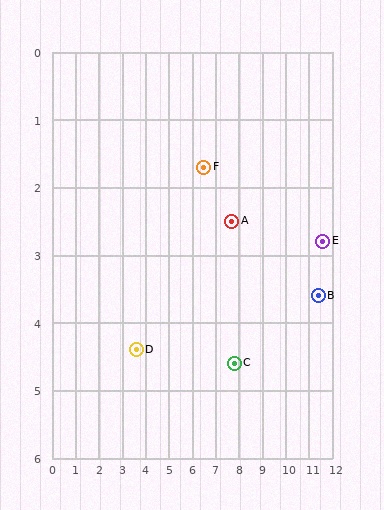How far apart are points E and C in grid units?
Points E and C are about 4.2 grid units apart.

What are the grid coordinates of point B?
Point B is at approximately (11.4, 3.6).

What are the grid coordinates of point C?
Point C is at approximately (7.8, 4.6).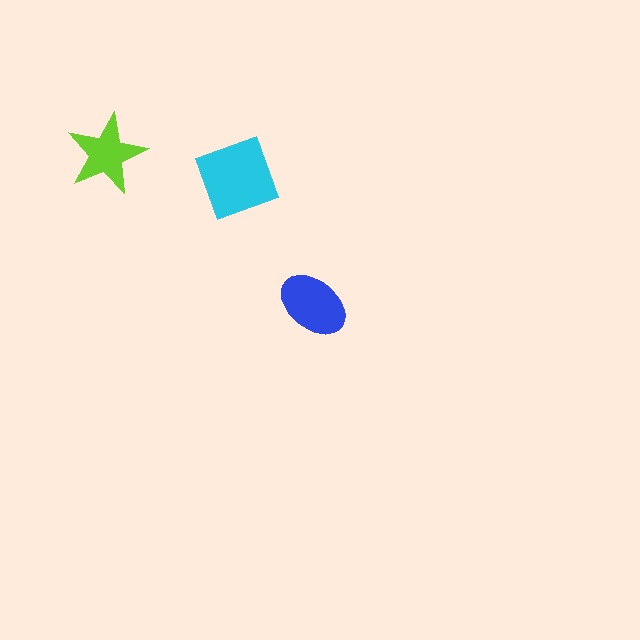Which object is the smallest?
The lime star.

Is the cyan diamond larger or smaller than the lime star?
Larger.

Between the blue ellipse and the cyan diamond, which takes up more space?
The cyan diamond.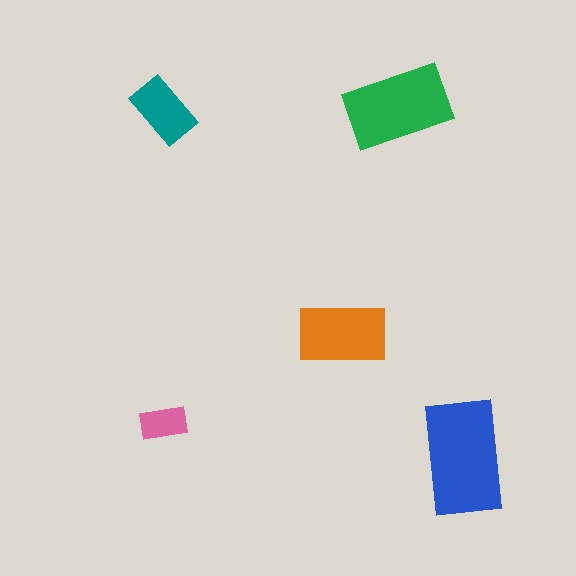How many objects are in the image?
There are 5 objects in the image.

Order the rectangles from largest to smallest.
the blue one, the green one, the orange one, the teal one, the pink one.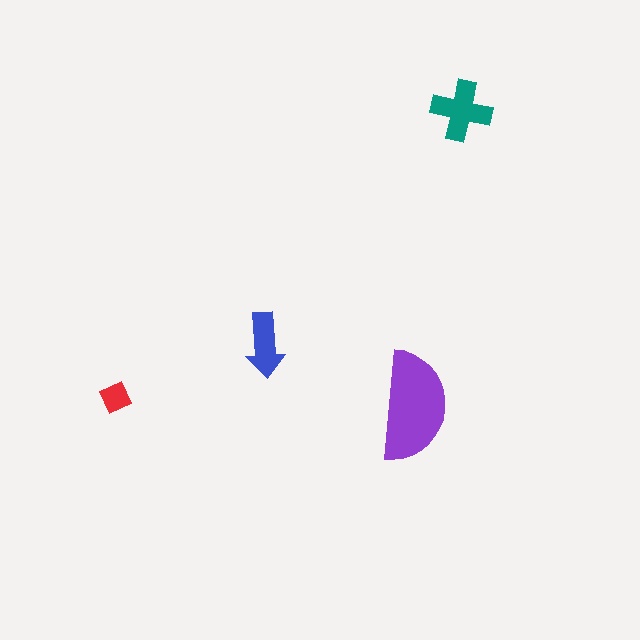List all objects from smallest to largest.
The red diamond, the blue arrow, the teal cross, the purple semicircle.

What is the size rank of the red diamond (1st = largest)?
4th.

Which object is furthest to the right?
The teal cross is rightmost.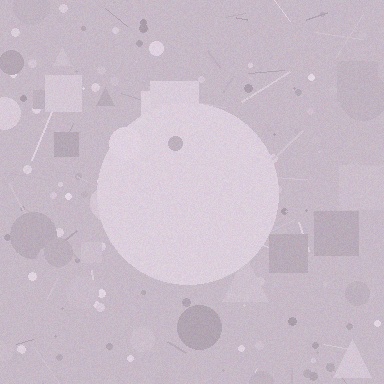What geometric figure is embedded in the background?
A circle is embedded in the background.